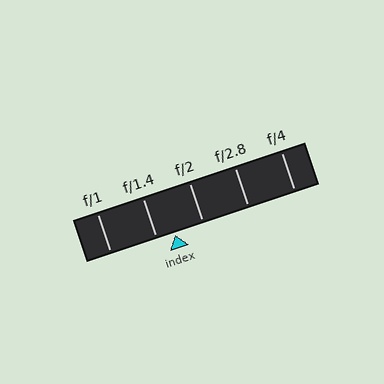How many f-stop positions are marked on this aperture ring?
There are 5 f-stop positions marked.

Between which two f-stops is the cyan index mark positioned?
The index mark is between f/1.4 and f/2.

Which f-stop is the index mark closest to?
The index mark is closest to f/1.4.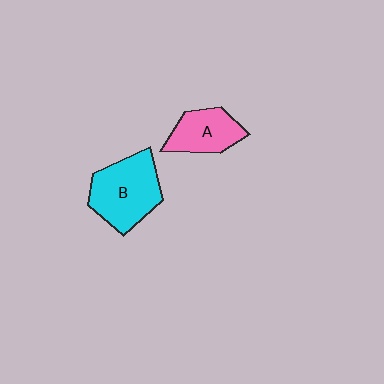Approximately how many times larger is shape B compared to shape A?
Approximately 1.5 times.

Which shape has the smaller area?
Shape A (pink).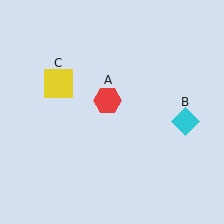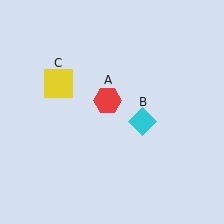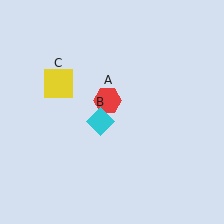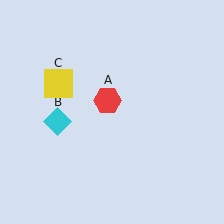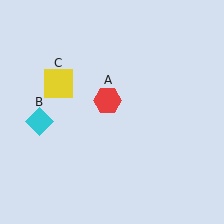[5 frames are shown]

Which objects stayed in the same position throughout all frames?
Red hexagon (object A) and yellow square (object C) remained stationary.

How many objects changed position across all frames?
1 object changed position: cyan diamond (object B).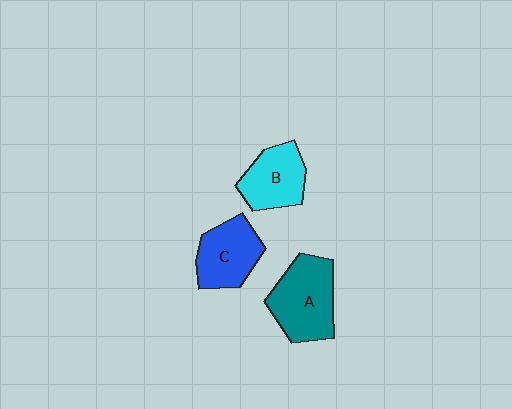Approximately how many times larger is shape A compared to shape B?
Approximately 1.3 times.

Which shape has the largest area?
Shape A (teal).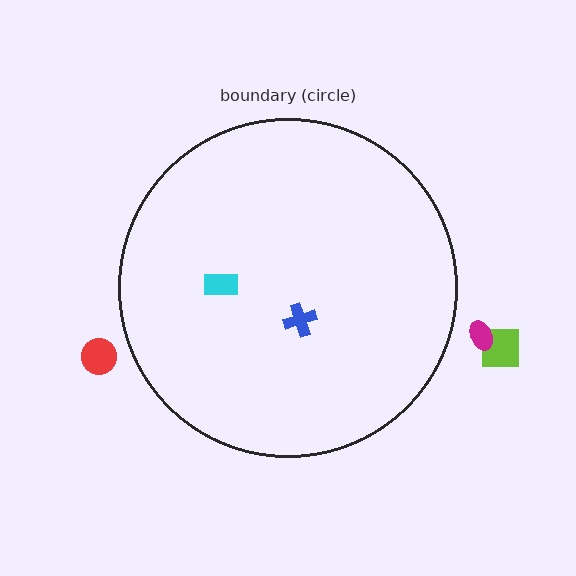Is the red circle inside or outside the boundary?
Outside.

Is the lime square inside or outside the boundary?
Outside.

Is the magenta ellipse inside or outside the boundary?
Outside.